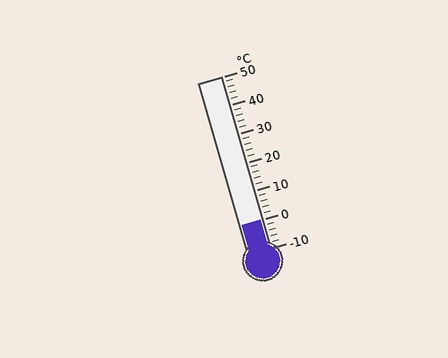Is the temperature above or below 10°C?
The temperature is below 10°C.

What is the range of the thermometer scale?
The thermometer scale ranges from -10°C to 50°C.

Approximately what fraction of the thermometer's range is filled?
The thermometer is filled to approximately 15% of its range.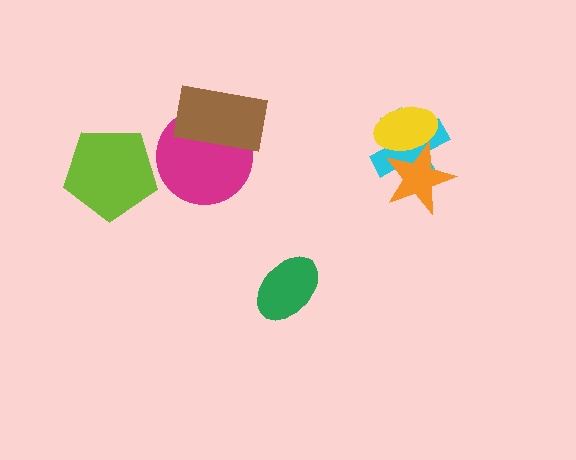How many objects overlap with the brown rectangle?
1 object overlaps with the brown rectangle.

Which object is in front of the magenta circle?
The brown rectangle is in front of the magenta circle.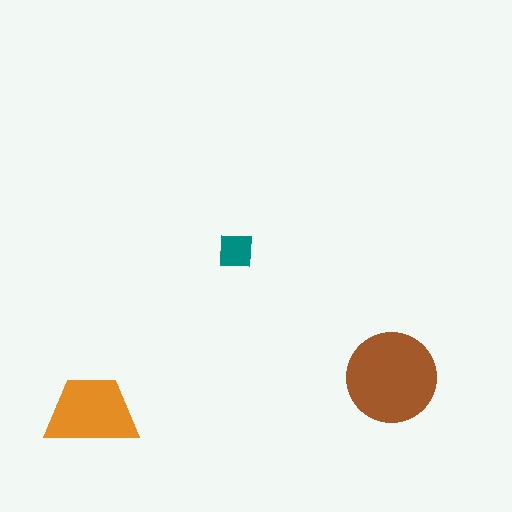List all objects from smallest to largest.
The teal square, the orange trapezoid, the brown circle.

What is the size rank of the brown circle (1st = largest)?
1st.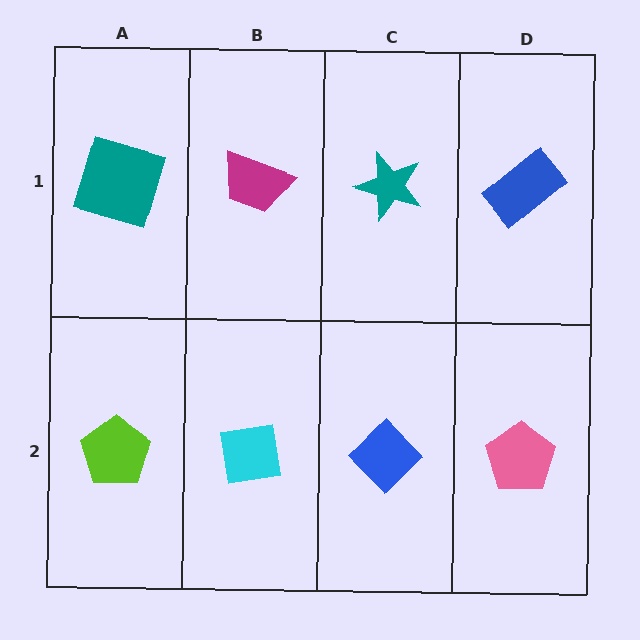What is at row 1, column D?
A blue rectangle.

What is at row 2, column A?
A lime pentagon.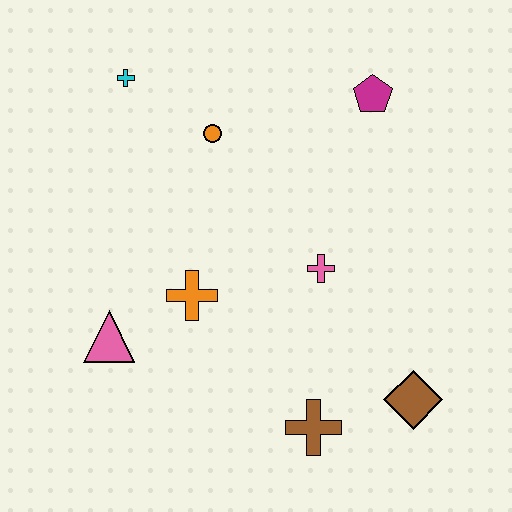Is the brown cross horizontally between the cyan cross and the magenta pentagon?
Yes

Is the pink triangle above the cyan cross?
No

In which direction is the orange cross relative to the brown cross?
The orange cross is above the brown cross.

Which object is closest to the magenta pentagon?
The orange circle is closest to the magenta pentagon.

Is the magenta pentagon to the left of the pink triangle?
No